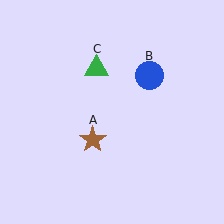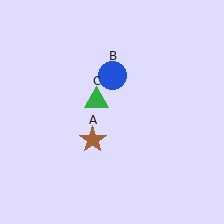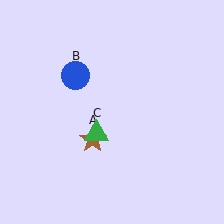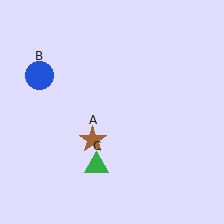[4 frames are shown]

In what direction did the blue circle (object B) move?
The blue circle (object B) moved left.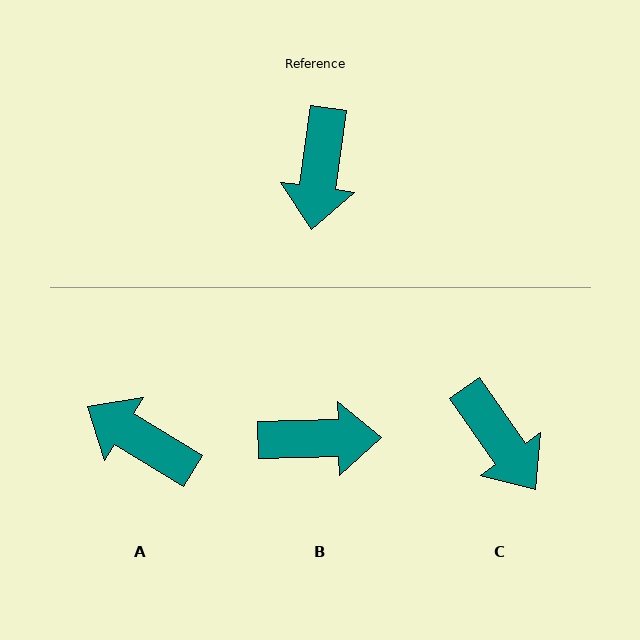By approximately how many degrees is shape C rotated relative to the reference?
Approximately 43 degrees counter-clockwise.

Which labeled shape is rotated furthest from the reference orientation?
A, about 114 degrees away.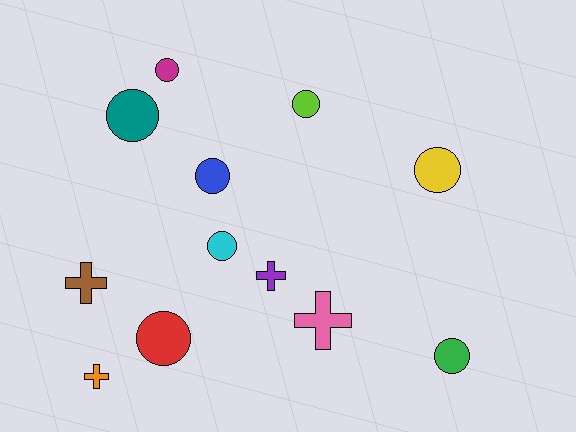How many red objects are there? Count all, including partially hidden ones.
There is 1 red object.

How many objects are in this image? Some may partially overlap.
There are 12 objects.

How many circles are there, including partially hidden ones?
There are 8 circles.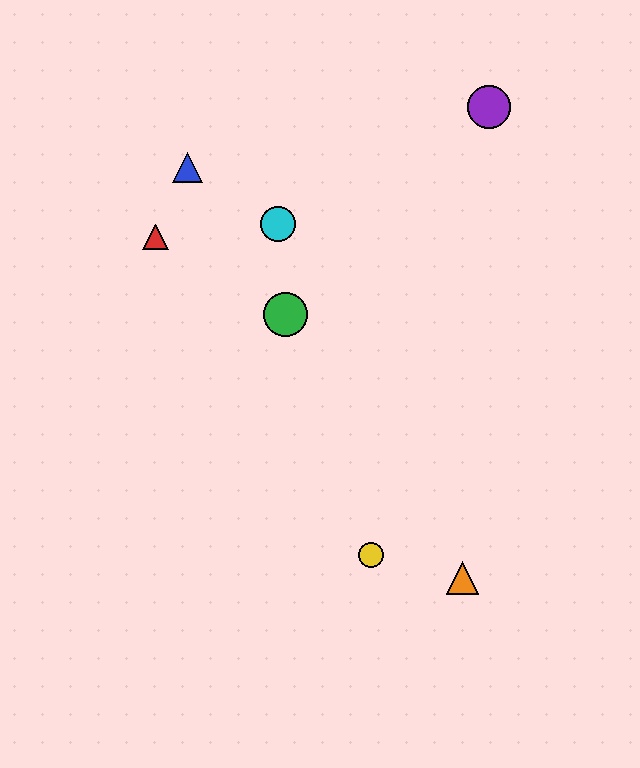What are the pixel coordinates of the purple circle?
The purple circle is at (489, 107).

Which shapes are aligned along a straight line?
The blue triangle, the green circle, the orange triangle are aligned along a straight line.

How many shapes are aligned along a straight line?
3 shapes (the blue triangle, the green circle, the orange triangle) are aligned along a straight line.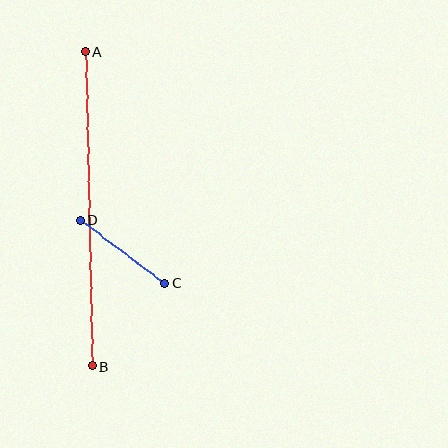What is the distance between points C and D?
The distance is approximately 105 pixels.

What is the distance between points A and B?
The distance is approximately 314 pixels.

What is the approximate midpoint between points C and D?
The midpoint is at approximately (122, 252) pixels.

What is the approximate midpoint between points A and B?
The midpoint is at approximately (89, 209) pixels.